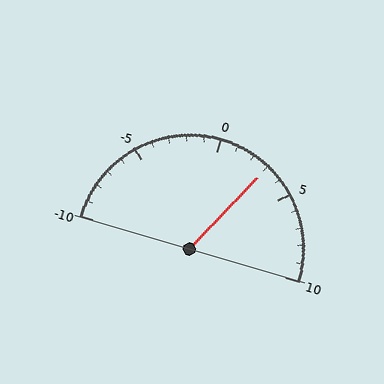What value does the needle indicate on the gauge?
The needle indicates approximately 3.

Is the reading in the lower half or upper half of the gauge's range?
The reading is in the upper half of the range (-10 to 10).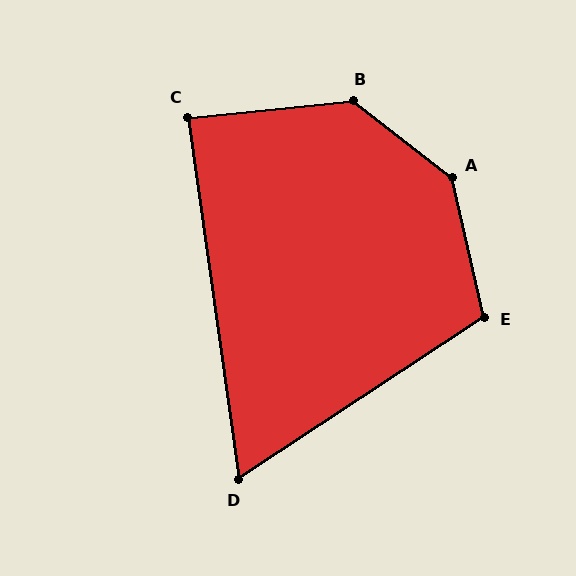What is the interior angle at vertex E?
Approximately 111 degrees (obtuse).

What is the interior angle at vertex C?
Approximately 88 degrees (approximately right).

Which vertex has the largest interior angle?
A, at approximately 140 degrees.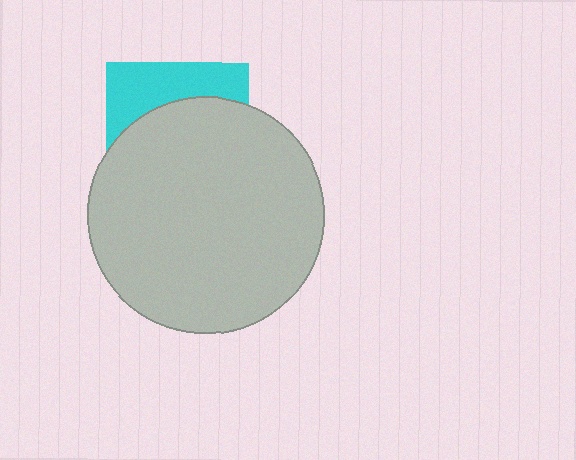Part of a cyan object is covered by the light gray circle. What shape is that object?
It is a square.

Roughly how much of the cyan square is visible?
A small part of it is visible (roughly 32%).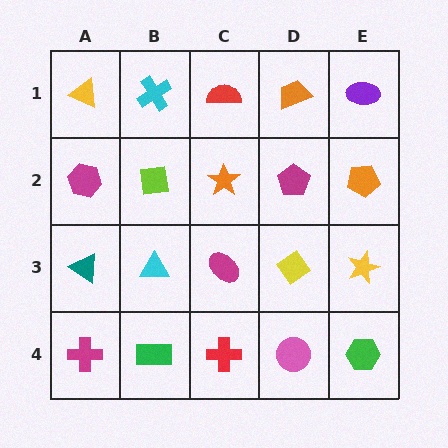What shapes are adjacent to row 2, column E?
A purple ellipse (row 1, column E), a yellow star (row 3, column E), a magenta pentagon (row 2, column D).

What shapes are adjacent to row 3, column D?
A magenta pentagon (row 2, column D), a pink circle (row 4, column D), a magenta ellipse (row 3, column C), a yellow star (row 3, column E).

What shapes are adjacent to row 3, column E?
An orange pentagon (row 2, column E), a green hexagon (row 4, column E), a yellow diamond (row 3, column D).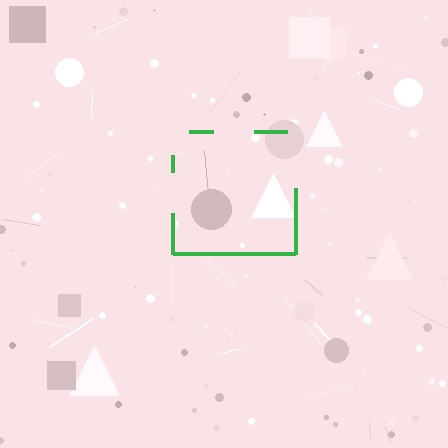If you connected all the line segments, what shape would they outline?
They would outline a square.